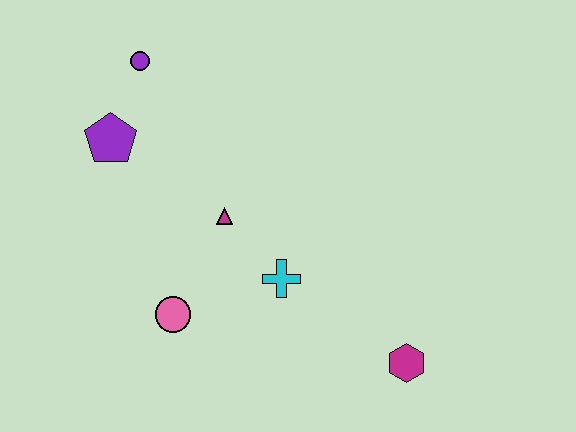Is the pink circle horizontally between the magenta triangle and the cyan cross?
No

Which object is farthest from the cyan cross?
The purple circle is farthest from the cyan cross.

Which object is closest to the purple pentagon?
The purple circle is closest to the purple pentagon.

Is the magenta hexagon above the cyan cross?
No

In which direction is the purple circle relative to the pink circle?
The purple circle is above the pink circle.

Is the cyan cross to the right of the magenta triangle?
Yes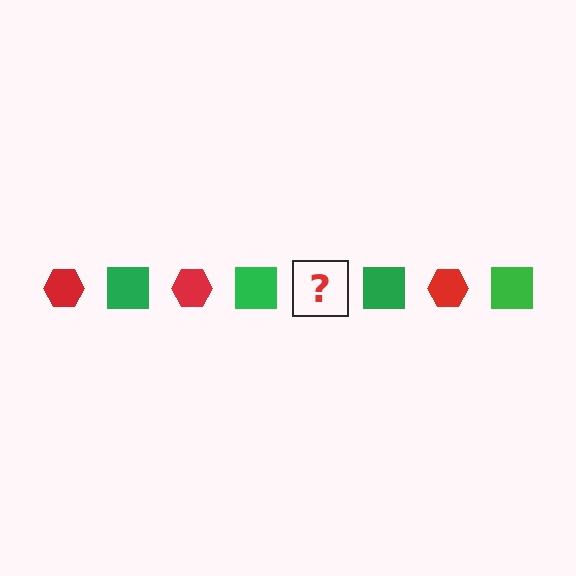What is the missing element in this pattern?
The missing element is a red hexagon.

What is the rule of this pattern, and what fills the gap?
The rule is that the pattern alternates between red hexagon and green square. The gap should be filled with a red hexagon.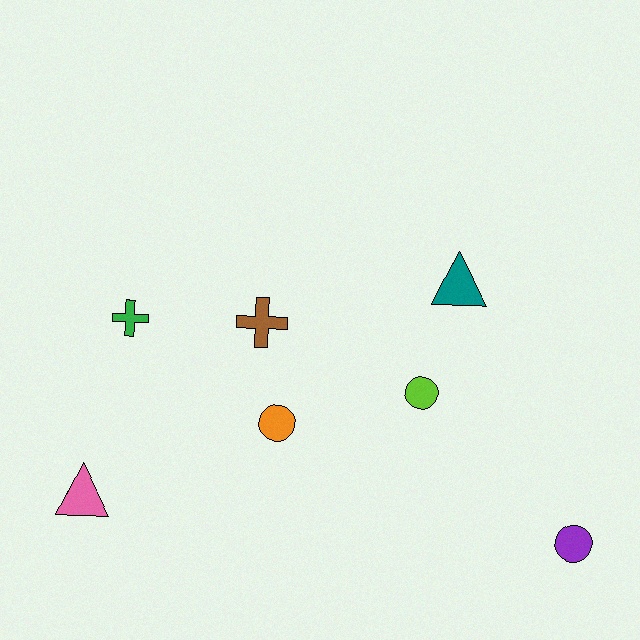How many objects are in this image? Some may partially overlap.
There are 7 objects.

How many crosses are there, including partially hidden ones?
There are 2 crosses.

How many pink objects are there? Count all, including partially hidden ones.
There is 1 pink object.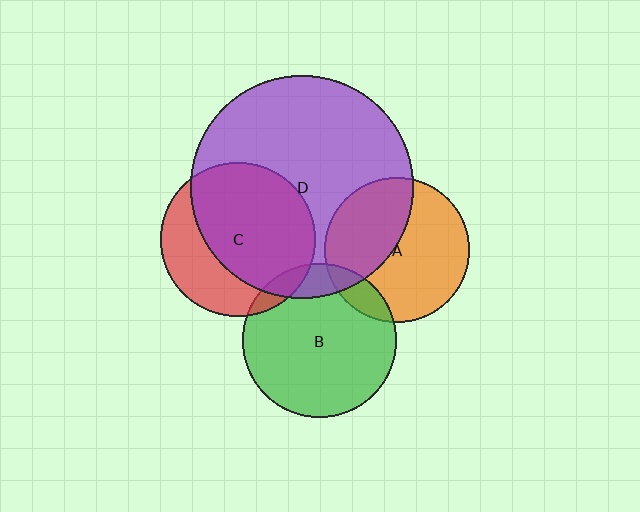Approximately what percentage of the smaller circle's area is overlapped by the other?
Approximately 65%.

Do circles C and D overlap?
Yes.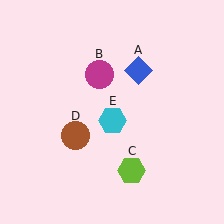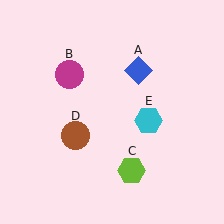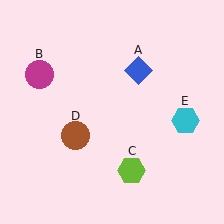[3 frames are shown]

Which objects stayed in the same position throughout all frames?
Blue diamond (object A) and lime hexagon (object C) and brown circle (object D) remained stationary.